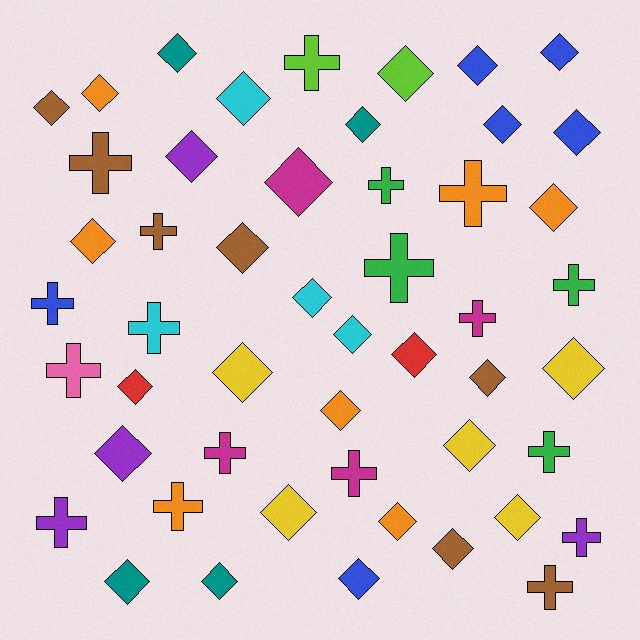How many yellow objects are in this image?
There are 5 yellow objects.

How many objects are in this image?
There are 50 objects.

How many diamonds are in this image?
There are 32 diamonds.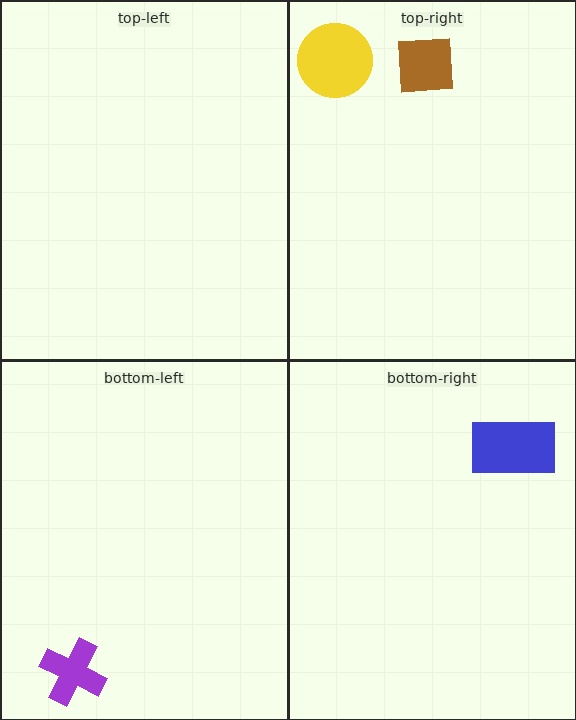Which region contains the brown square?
The top-right region.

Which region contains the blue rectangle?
The bottom-right region.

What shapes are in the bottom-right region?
The blue rectangle.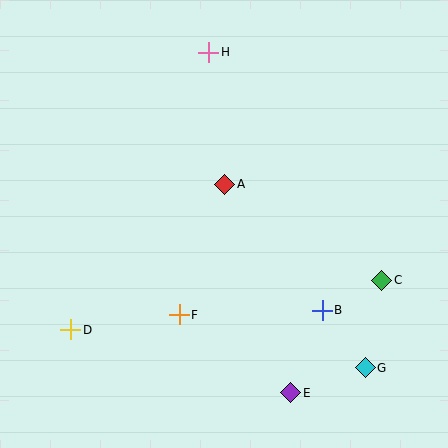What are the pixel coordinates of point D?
Point D is at (71, 330).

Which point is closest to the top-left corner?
Point H is closest to the top-left corner.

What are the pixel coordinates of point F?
Point F is at (179, 315).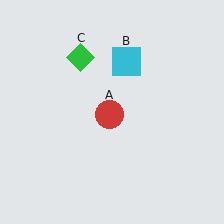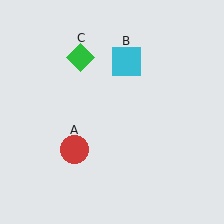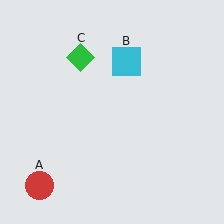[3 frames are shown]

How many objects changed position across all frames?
1 object changed position: red circle (object A).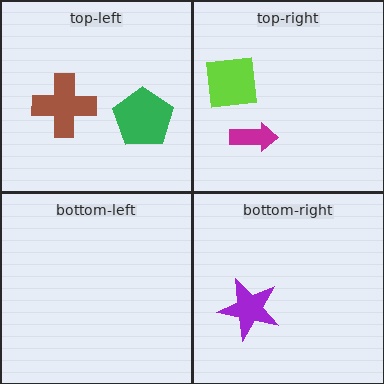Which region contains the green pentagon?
The top-left region.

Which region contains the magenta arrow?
The top-right region.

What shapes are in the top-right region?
The magenta arrow, the lime square.